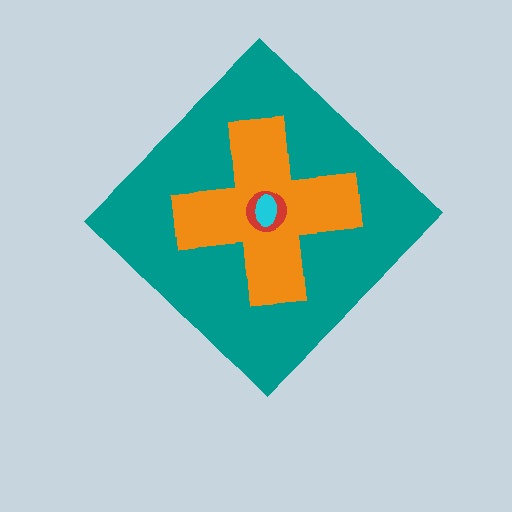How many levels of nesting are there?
4.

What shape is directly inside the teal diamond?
The orange cross.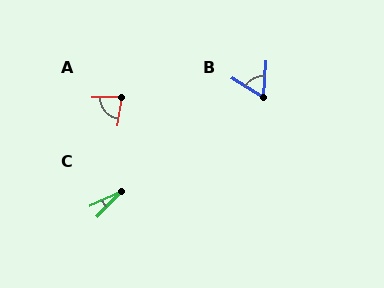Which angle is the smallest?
C, at approximately 20 degrees.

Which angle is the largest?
A, at approximately 80 degrees.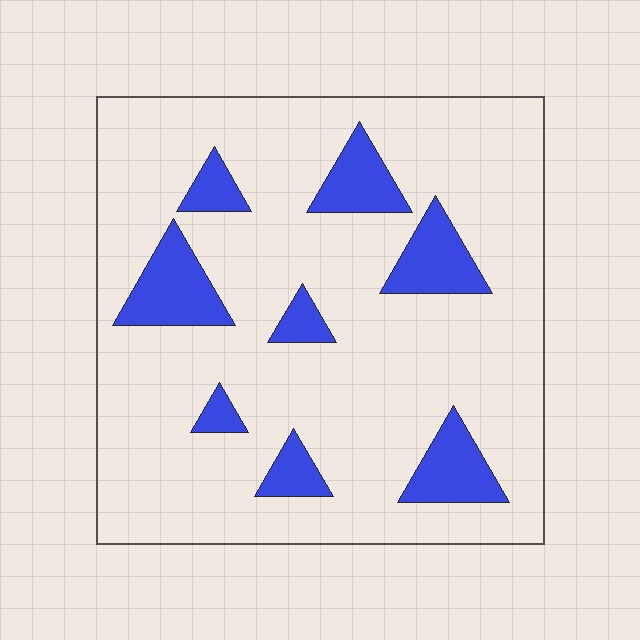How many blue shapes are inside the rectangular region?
8.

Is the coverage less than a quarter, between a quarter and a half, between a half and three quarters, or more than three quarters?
Less than a quarter.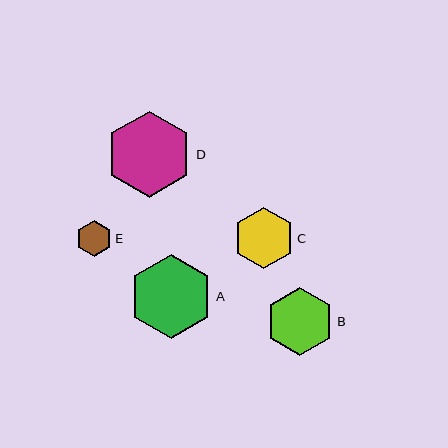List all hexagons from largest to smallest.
From largest to smallest: D, A, B, C, E.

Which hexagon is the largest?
Hexagon D is the largest with a size of approximately 87 pixels.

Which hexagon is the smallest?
Hexagon E is the smallest with a size of approximately 36 pixels.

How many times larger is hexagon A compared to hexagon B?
Hexagon A is approximately 1.2 times the size of hexagon B.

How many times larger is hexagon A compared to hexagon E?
Hexagon A is approximately 2.4 times the size of hexagon E.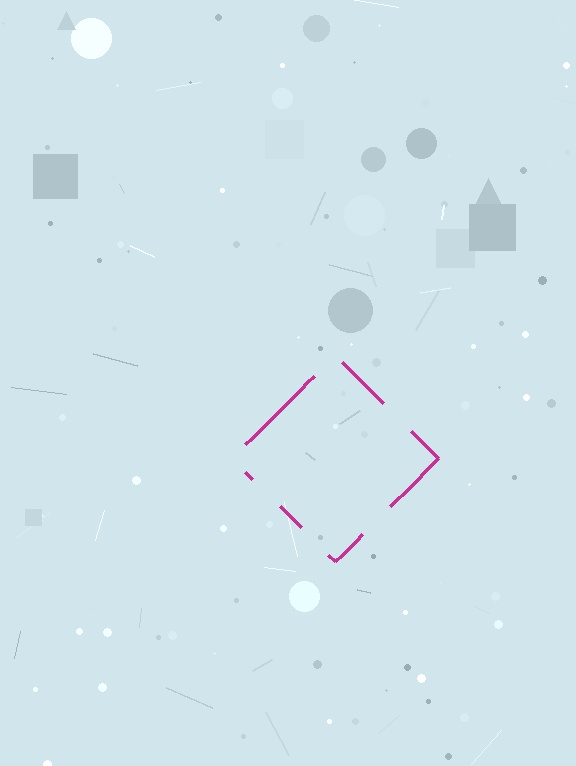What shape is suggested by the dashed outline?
The dashed outline suggests a diamond.